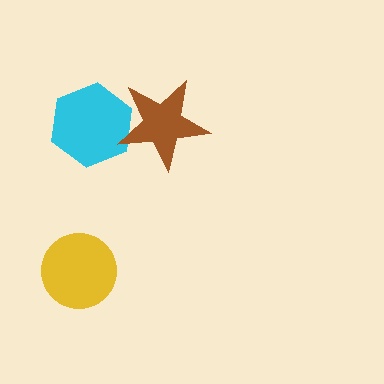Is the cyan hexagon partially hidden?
Yes, it is partially covered by another shape.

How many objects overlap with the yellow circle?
0 objects overlap with the yellow circle.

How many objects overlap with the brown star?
1 object overlaps with the brown star.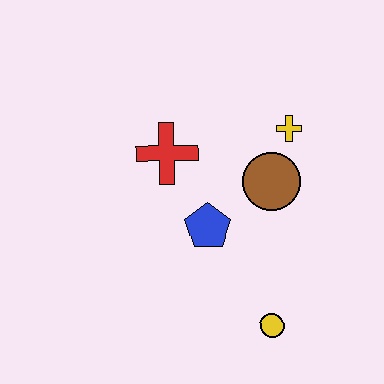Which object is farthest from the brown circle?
The yellow circle is farthest from the brown circle.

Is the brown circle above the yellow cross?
No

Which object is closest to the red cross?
The blue pentagon is closest to the red cross.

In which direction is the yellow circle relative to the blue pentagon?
The yellow circle is below the blue pentagon.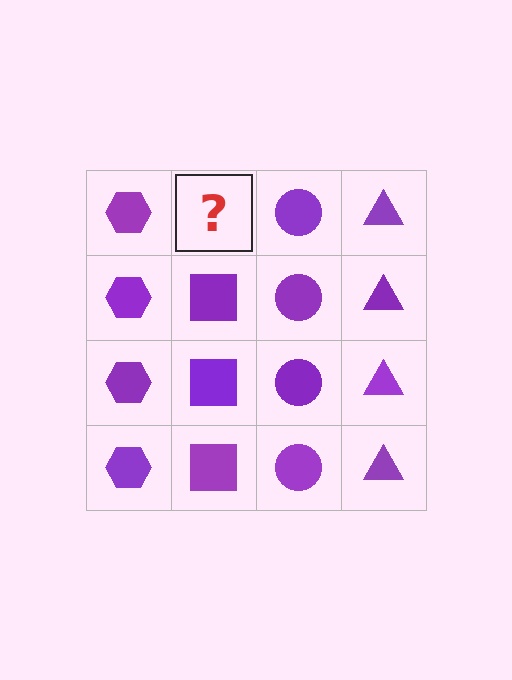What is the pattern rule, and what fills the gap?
The rule is that each column has a consistent shape. The gap should be filled with a purple square.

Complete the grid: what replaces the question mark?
The question mark should be replaced with a purple square.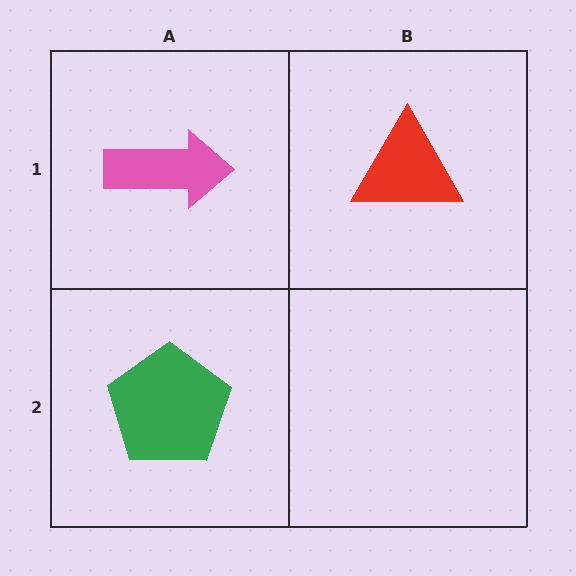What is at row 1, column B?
A red triangle.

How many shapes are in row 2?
1 shape.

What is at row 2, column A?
A green pentagon.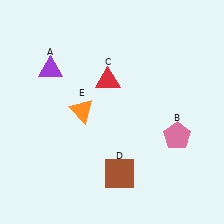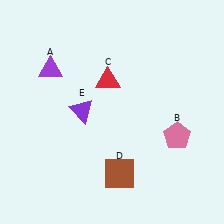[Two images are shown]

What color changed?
The triangle (E) changed from orange in Image 1 to purple in Image 2.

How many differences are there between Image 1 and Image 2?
There is 1 difference between the two images.